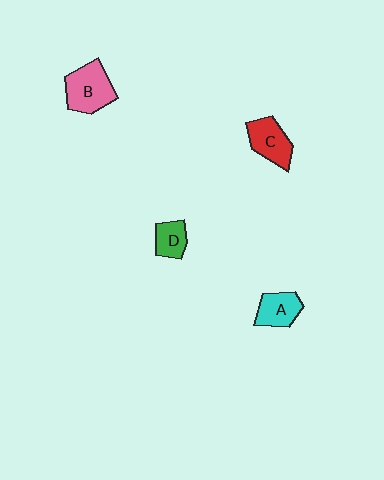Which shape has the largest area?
Shape B (pink).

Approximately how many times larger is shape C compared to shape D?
Approximately 1.6 times.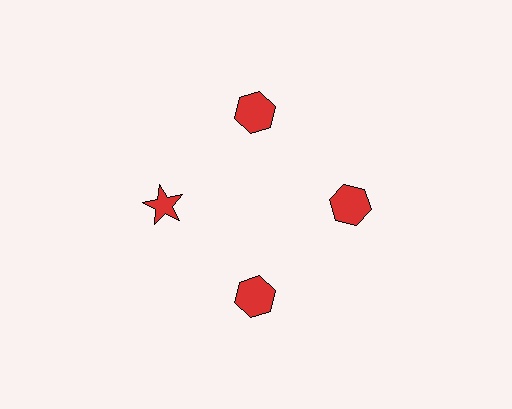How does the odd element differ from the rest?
It has a different shape: star instead of hexagon.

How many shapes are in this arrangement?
There are 4 shapes arranged in a ring pattern.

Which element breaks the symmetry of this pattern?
The red star at roughly the 9 o'clock position breaks the symmetry. All other shapes are red hexagons.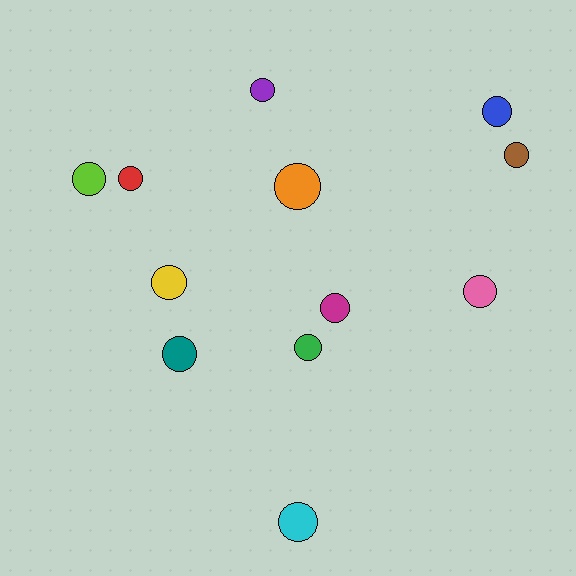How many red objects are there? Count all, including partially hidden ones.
There is 1 red object.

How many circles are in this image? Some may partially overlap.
There are 12 circles.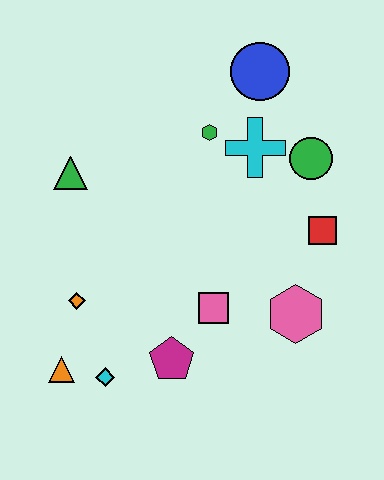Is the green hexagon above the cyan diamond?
Yes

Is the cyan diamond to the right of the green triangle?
Yes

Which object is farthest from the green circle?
The orange triangle is farthest from the green circle.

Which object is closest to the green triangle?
The orange diamond is closest to the green triangle.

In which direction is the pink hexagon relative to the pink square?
The pink hexagon is to the right of the pink square.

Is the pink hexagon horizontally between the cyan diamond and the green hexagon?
No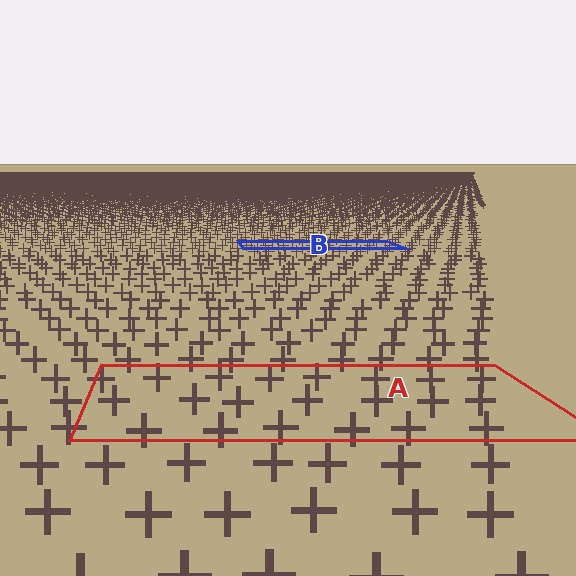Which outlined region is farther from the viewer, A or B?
Region B is farther from the viewer — the texture elements inside it appear smaller and more densely packed.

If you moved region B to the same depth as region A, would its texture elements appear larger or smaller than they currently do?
They would appear larger. At a closer depth, the same texture elements are projected at a bigger on-screen size.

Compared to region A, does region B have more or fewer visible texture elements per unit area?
Region B has more texture elements per unit area — they are packed more densely because it is farther away.